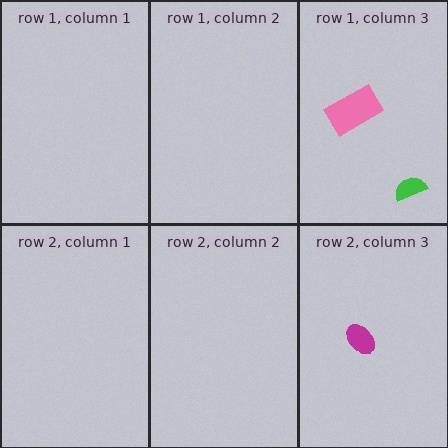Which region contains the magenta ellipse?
The row 2, column 3 region.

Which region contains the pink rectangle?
The row 1, column 3 region.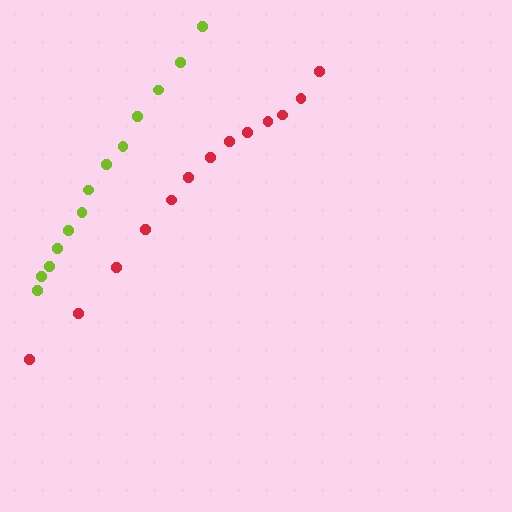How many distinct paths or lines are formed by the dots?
There are 2 distinct paths.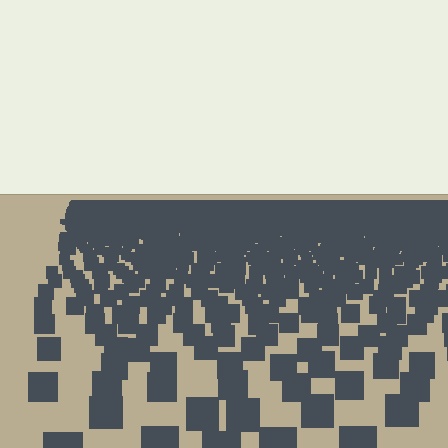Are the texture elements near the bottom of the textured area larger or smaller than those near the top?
Larger. Near the bottom, elements are closer to the viewer and appear at a bigger on-screen size.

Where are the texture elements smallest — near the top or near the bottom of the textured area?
Near the top.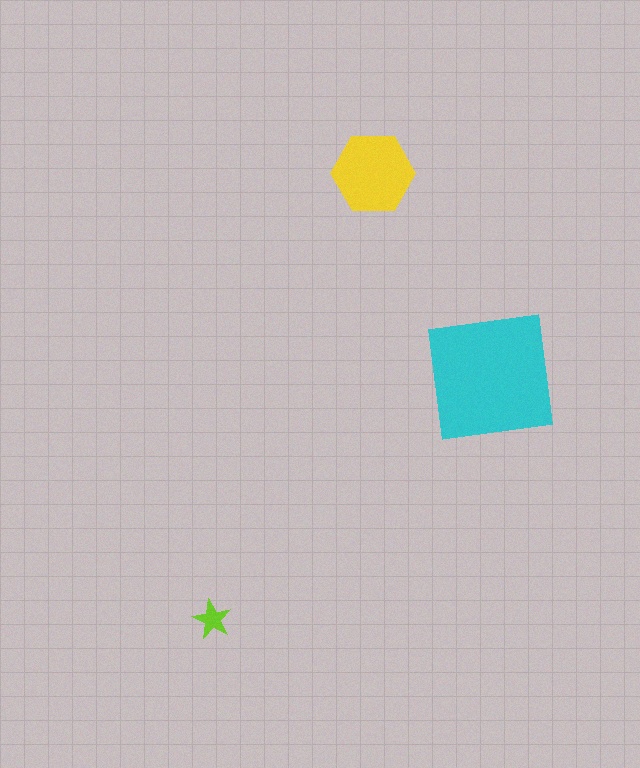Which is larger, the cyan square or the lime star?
The cyan square.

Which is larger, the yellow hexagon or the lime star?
The yellow hexagon.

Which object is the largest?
The cyan square.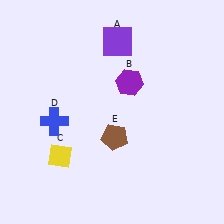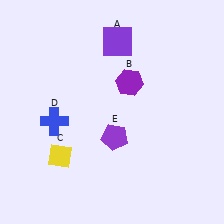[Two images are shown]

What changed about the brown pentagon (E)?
In Image 1, E is brown. In Image 2, it changed to purple.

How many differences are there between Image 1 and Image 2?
There is 1 difference between the two images.